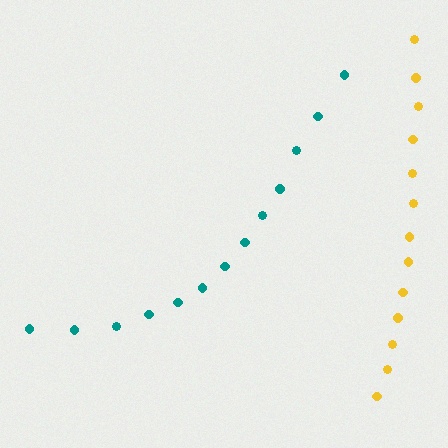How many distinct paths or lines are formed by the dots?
There are 2 distinct paths.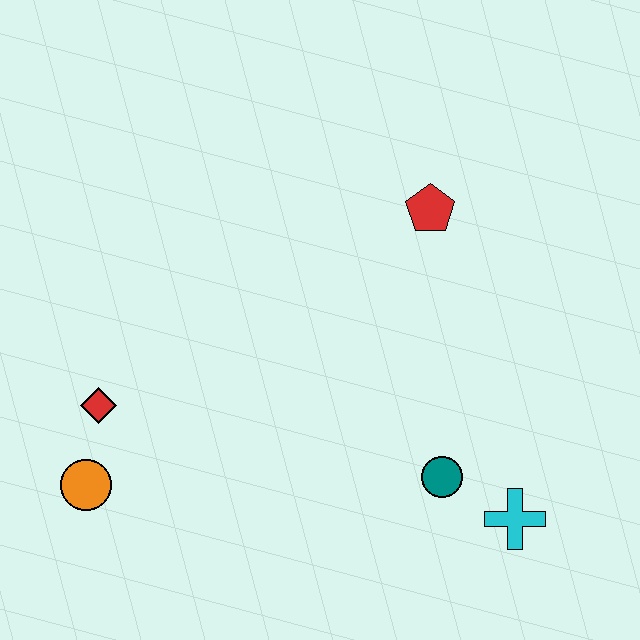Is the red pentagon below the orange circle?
No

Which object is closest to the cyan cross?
The teal circle is closest to the cyan cross.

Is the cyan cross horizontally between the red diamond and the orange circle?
No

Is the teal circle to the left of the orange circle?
No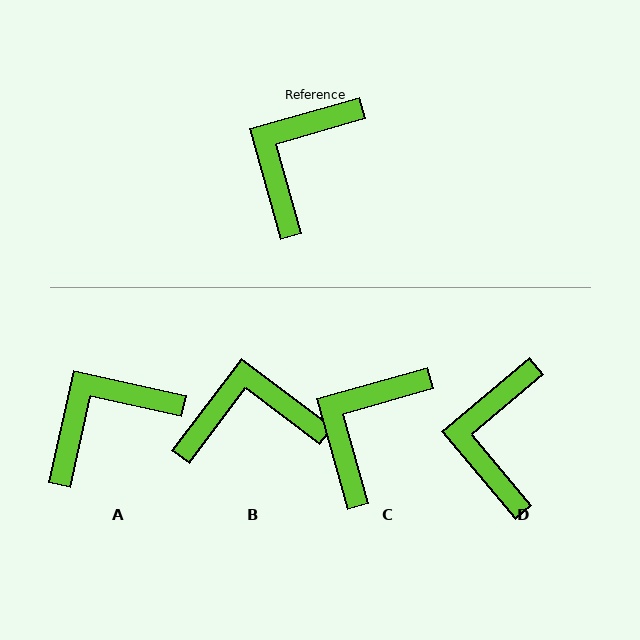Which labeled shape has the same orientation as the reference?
C.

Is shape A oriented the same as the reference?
No, it is off by about 28 degrees.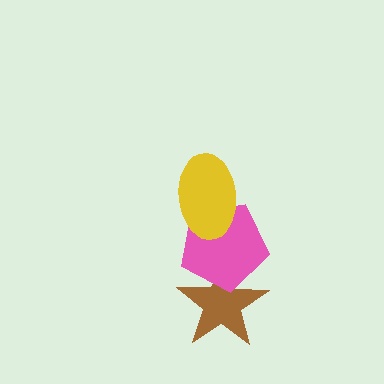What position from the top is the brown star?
The brown star is 3rd from the top.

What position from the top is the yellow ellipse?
The yellow ellipse is 1st from the top.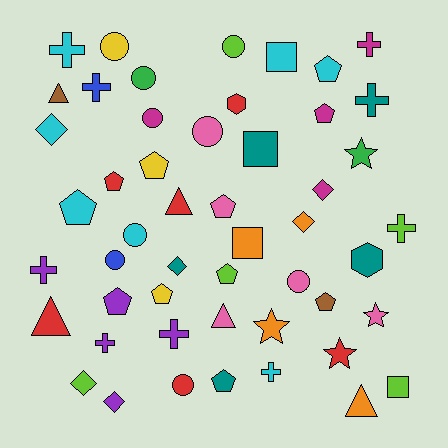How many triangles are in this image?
There are 5 triangles.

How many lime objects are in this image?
There are 5 lime objects.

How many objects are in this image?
There are 50 objects.